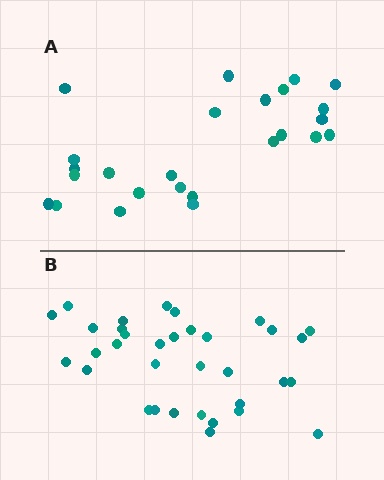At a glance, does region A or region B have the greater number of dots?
Region B (the bottom region) has more dots.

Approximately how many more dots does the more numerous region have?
Region B has roughly 8 or so more dots than region A.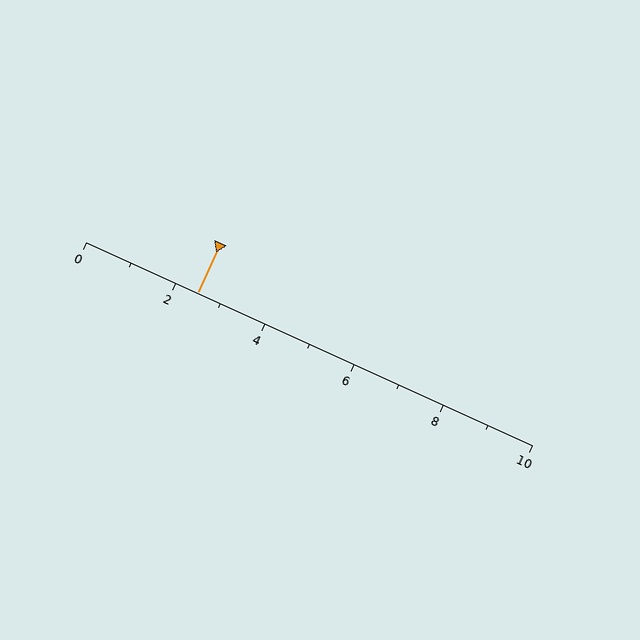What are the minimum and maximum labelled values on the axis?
The axis runs from 0 to 10.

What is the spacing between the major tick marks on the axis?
The major ticks are spaced 2 apart.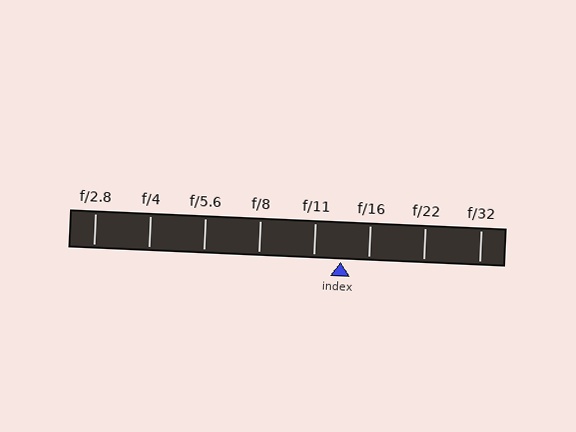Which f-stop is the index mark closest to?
The index mark is closest to f/11.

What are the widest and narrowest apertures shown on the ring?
The widest aperture shown is f/2.8 and the narrowest is f/32.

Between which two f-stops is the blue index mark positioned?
The index mark is between f/11 and f/16.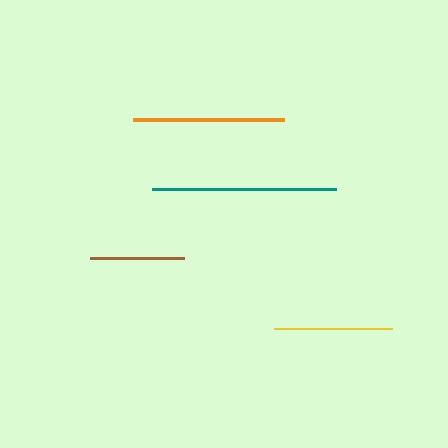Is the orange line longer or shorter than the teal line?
The teal line is longer than the orange line.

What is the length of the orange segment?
The orange segment is approximately 151 pixels long.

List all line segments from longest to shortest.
From longest to shortest: teal, orange, yellow, brown.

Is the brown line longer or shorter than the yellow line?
The yellow line is longer than the brown line.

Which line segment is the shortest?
The brown line is the shortest at approximately 94 pixels.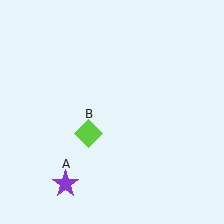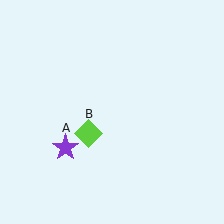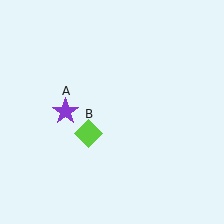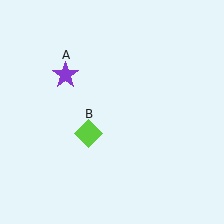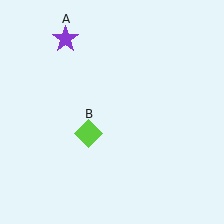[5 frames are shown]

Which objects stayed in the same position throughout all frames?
Lime diamond (object B) remained stationary.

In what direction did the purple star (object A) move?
The purple star (object A) moved up.